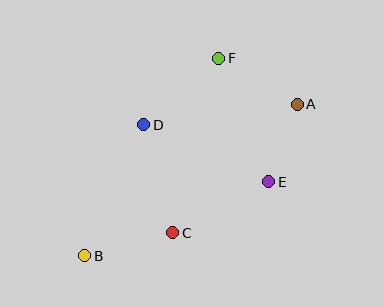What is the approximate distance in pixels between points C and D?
The distance between C and D is approximately 112 pixels.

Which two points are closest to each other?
Points A and E are closest to each other.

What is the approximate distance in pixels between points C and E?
The distance between C and E is approximately 109 pixels.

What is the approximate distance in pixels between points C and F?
The distance between C and F is approximately 181 pixels.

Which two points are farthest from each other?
Points A and B are farthest from each other.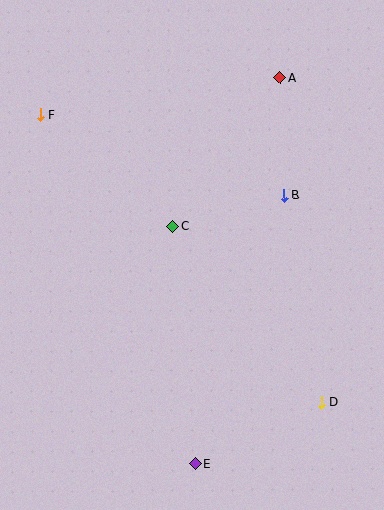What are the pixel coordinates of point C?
Point C is at (172, 227).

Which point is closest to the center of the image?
Point C at (172, 227) is closest to the center.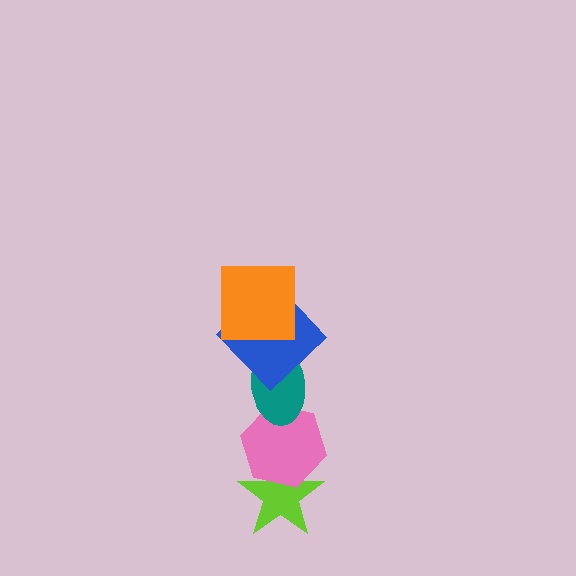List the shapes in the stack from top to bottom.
From top to bottom: the orange square, the blue diamond, the teal ellipse, the pink hexagon, the lime star.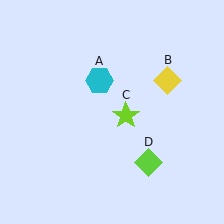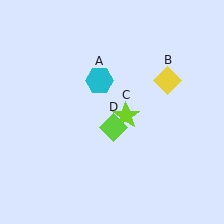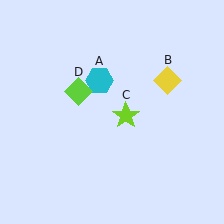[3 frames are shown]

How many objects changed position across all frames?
1 object changed position: lime diamond (object D).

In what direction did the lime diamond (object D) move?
The lime diamond (object D) moved up and to the left.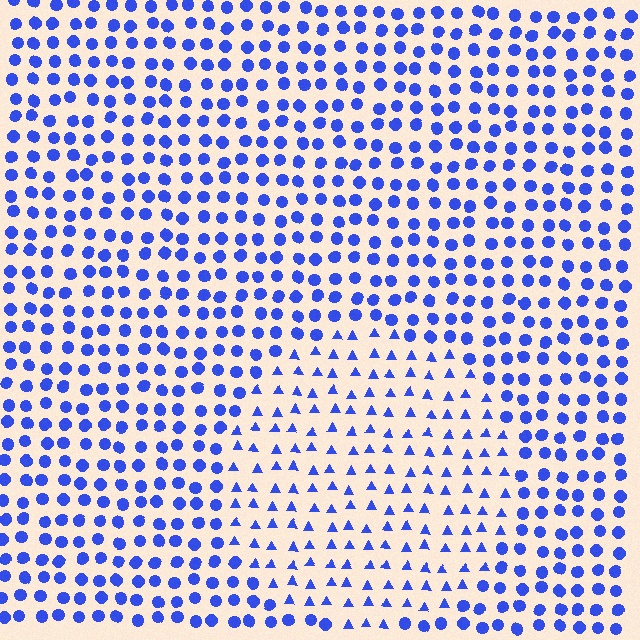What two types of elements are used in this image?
The image uses triangles inside the circle region and circles outside it.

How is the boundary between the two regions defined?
The boundary is defined by a change in element shape: triangles inside vs. circles outside. All elements share the same color and spacing.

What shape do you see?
I see a circle.